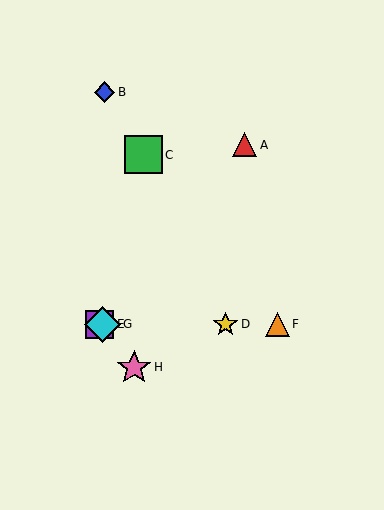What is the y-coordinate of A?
Object A is at y≈145.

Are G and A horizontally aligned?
No, G is at y≈324 and A is at y≈145.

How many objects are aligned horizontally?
4 objects (D, E, F, G) are aligned horizontally.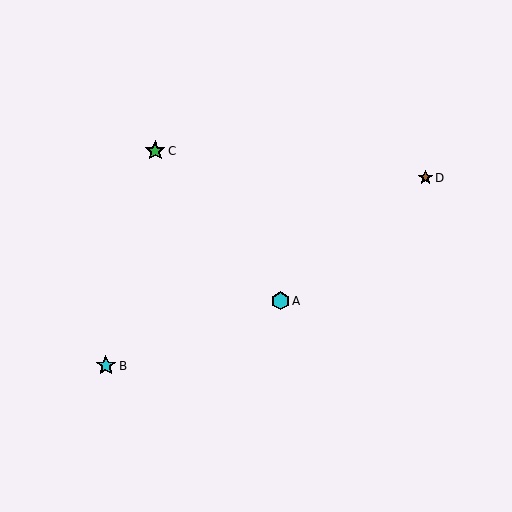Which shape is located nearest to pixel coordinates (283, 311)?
The cyan hexagon (labeled A) at (280, 301) is nearest to that location.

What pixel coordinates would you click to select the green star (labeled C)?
Click at (155, 151) to select the green star C.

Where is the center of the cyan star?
The center of the cyan star is at (106, 366).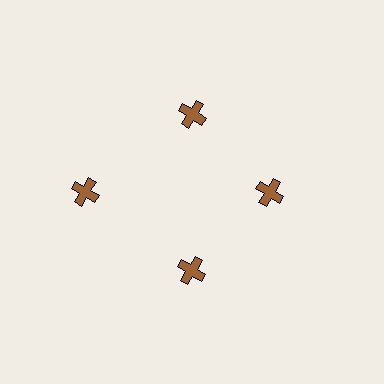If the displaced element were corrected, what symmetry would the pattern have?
It would have 4-fold rotational symmetry — the pattern would map onto itself every 90 degrees.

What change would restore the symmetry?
The symmetry would be restored by moving it inward, back onto the ring so that all 4 crosses sit at equal angles and equal distance from the center.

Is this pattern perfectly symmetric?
No. The 4 brown crosses are arranged in a ring, but one element near the 9 o'clock position is pushed outward from the center, breaking the 4-fold rotational symmetry.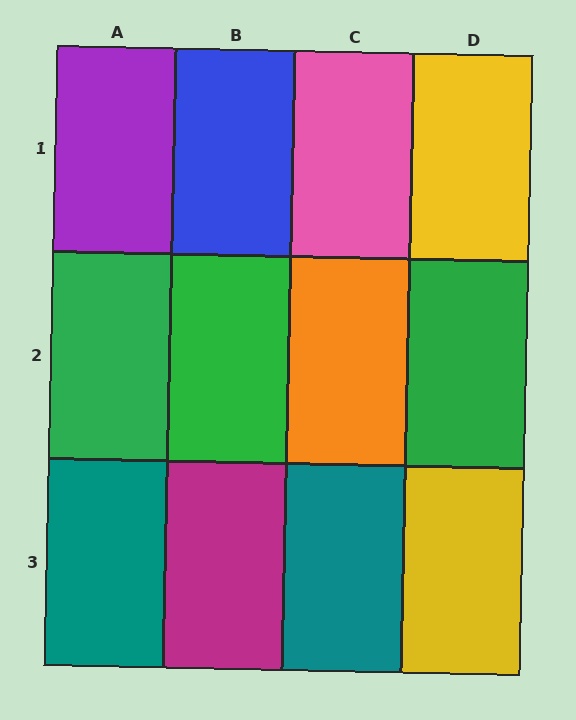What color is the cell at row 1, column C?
Pink.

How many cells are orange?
1 cell is orange.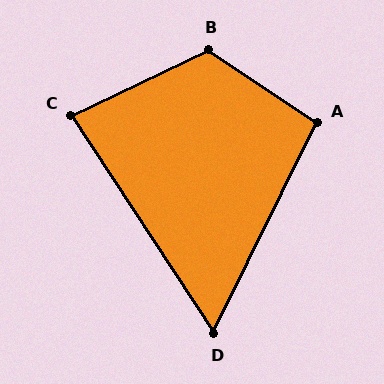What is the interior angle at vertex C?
Approximately 82 degrees (acute).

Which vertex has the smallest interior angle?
D, at approximately 59 degrees.